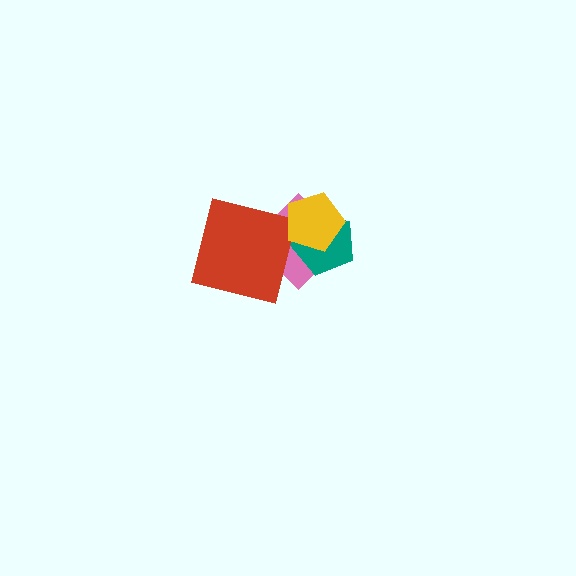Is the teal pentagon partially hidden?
Yes, it is partially covered by another shape.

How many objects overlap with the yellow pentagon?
2 objects overlap with the yellow pentagon.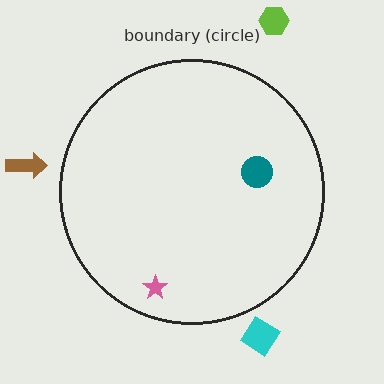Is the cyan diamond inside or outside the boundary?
Outside.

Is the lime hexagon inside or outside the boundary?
Outside.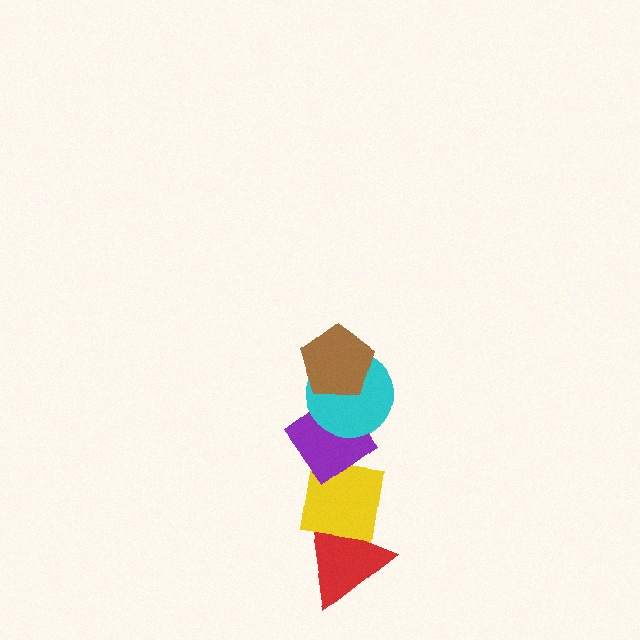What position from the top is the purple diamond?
The purple diamond is 3rd from the top.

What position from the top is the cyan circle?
The cyan circle is 2nd from the top.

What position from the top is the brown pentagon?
The brown pentagon is 1st from the top.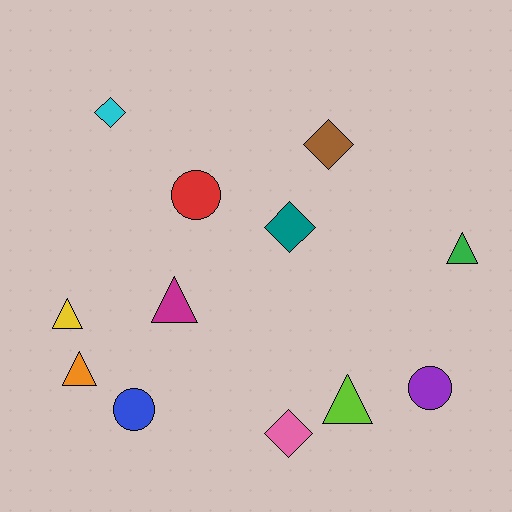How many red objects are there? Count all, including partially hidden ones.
There is 1 red object.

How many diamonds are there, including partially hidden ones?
There are 4 diamonds.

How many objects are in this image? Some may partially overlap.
There are 12 objects.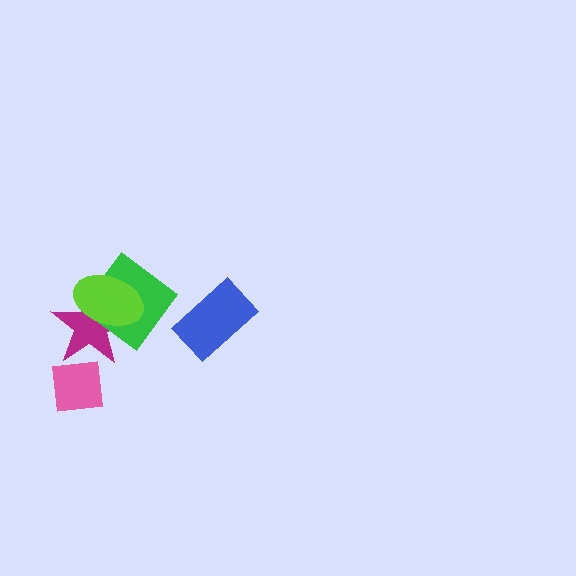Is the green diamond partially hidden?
Yes, it is partially covered by another shape.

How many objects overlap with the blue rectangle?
0 objects overlap with the blue rectangle.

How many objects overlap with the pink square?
1 object overlaps with the pink square.